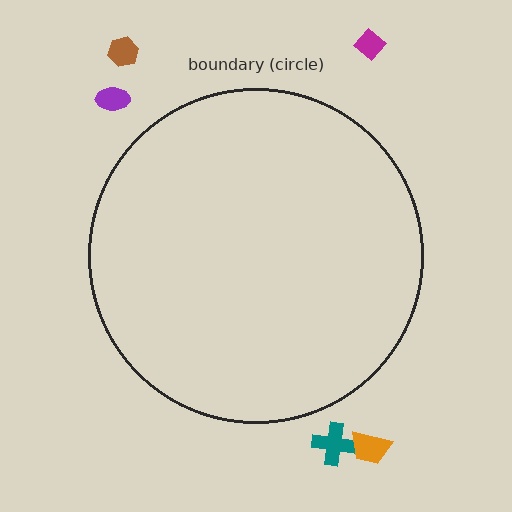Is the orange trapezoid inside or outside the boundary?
Outside.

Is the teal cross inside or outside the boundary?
Outside.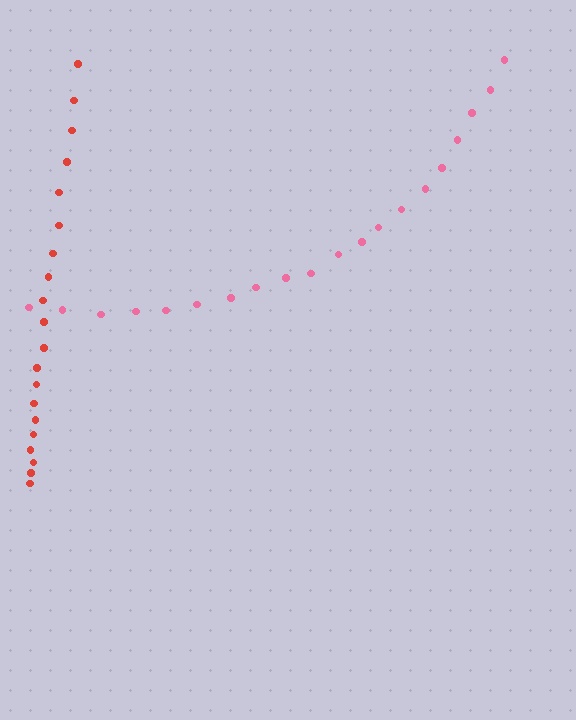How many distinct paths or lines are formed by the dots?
There are 2 distinct paths.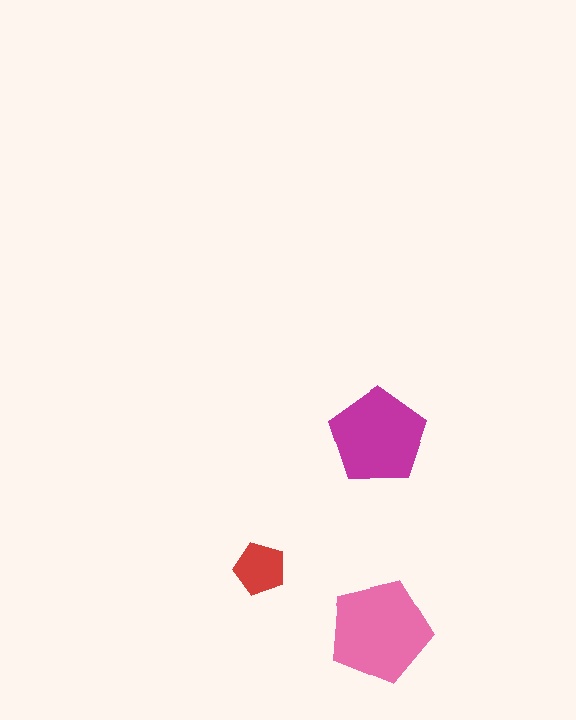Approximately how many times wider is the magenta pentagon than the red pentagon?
About 2 times wider.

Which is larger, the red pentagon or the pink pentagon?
The pink one.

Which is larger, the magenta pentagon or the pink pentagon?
The pink one.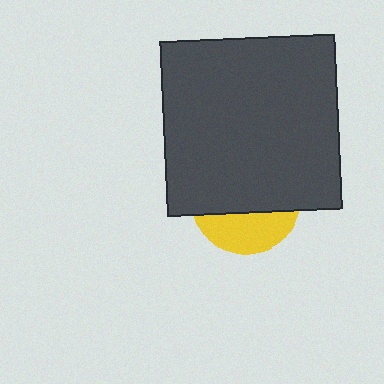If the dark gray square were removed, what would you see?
You would see the complete yellow circle.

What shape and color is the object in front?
The object in front is a dark gray square.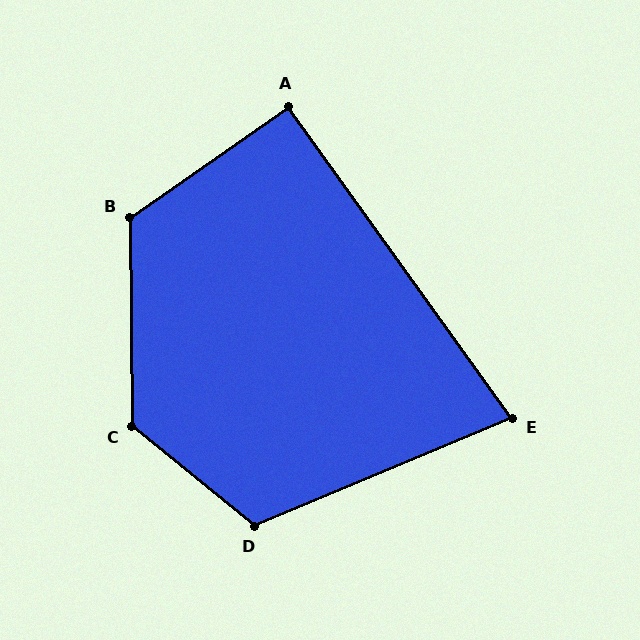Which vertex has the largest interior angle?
C, at approximately 130 degrees.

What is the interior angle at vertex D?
Approximately 118 degrees (obtuse).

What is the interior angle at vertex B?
Approximately 124 degrees (obtuse).